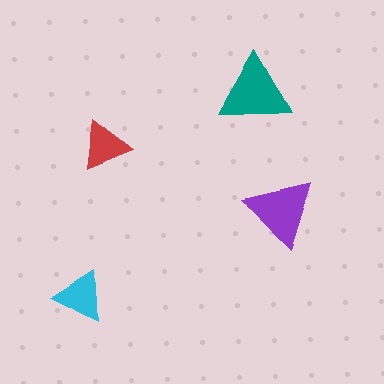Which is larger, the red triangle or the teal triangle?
The teal one.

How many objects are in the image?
There are 4 objects in the image.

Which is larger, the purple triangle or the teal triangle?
The teal one.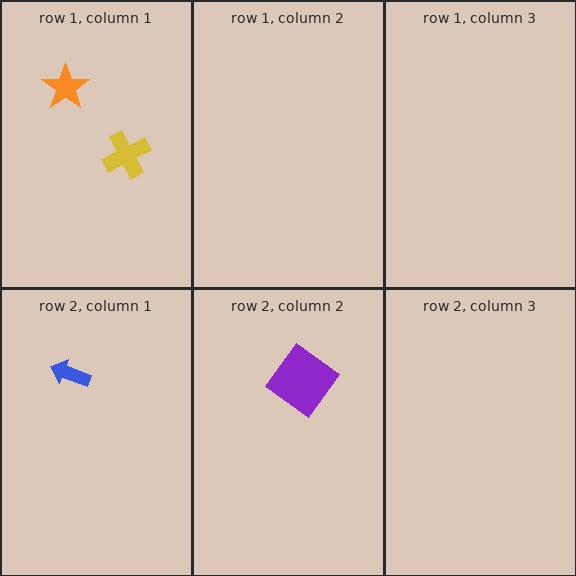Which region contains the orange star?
The row 1, column 1 region.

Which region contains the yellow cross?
The row 1, column 1 region.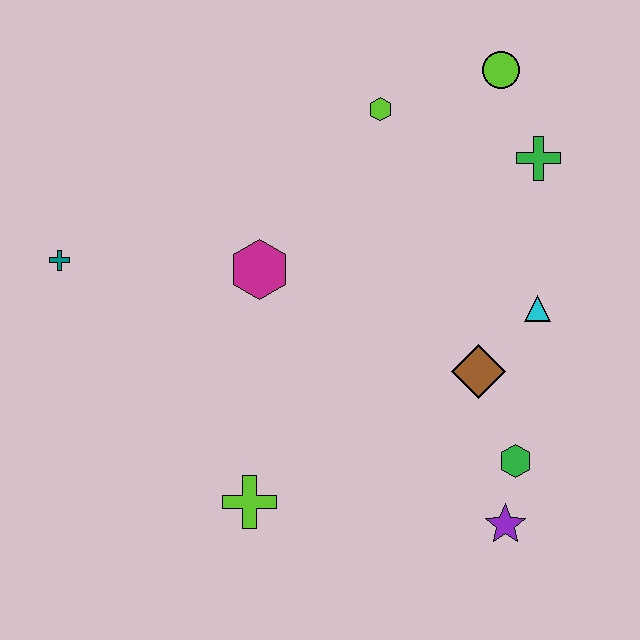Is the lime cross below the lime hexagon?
Yes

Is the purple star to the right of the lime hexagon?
Yes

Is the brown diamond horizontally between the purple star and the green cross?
No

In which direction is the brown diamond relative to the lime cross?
The brown diamond is to the right of the lime cross.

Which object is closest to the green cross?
The lime circle is closest to the green cross.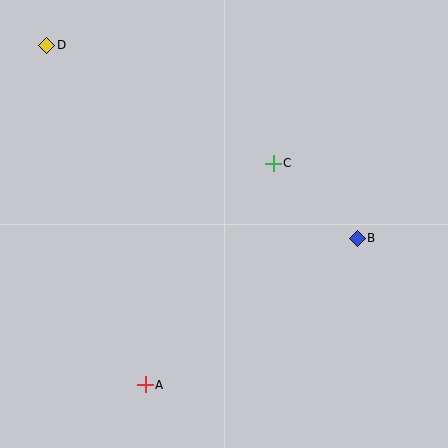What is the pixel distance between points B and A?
The distance between B and A is 258 pixels.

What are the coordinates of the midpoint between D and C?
The midpoint between D and C is at (160, 104).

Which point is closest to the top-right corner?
Point C is closest to the top-right corner.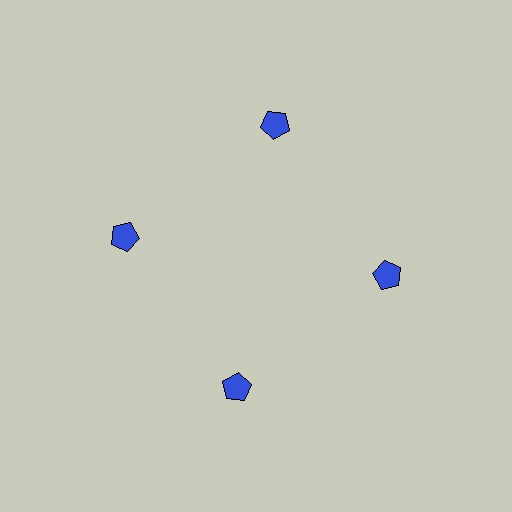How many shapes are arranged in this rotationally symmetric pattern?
There are 4 shapes, arranged in 4 groups of 1.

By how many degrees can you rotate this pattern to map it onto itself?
The pattern maps onto itself every 90 degrees of rotation.